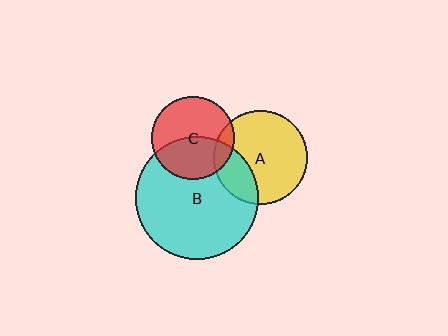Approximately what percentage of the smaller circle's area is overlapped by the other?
Approximately 45%.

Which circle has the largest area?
Circle B (cyan).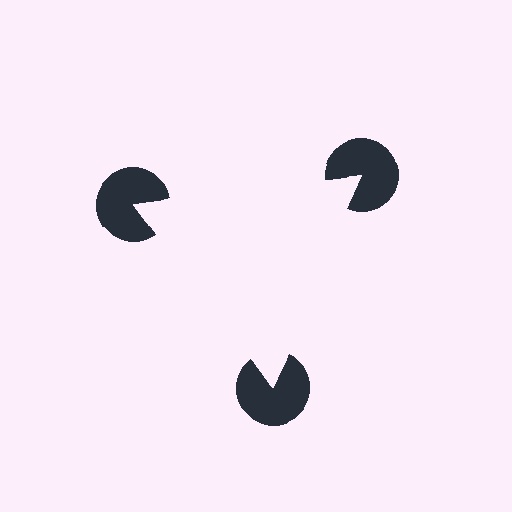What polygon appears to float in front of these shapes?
An illusory triangle — its edges are inferred from the aligned wedge cuts in the pac-man discs, not physically drawn.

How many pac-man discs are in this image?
There are 3 — one at each vertex of the illusory triangle.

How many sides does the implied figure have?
3 sides.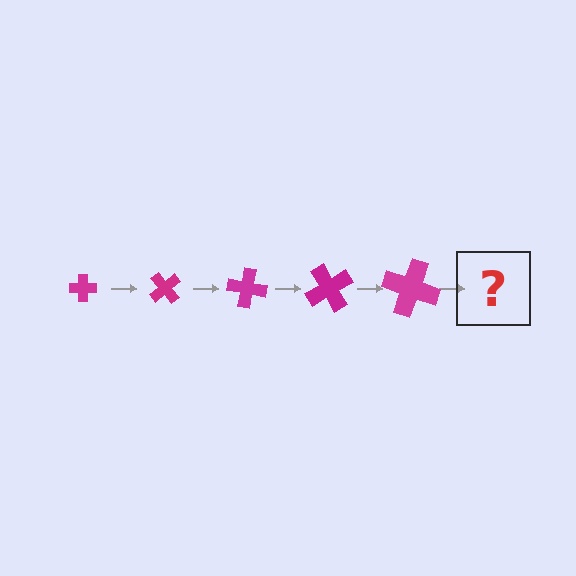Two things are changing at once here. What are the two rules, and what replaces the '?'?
The two rules are that the cross grows larger each step and it rotates 50 degrees each step. The '?' should be a cross, larger than the previous one and rotated 250 degrees from the start.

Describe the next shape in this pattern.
It should be a cross, larger than the previous one and rotated 250 degrees from the start.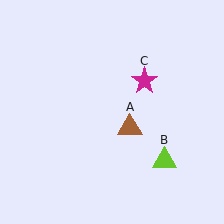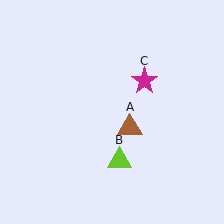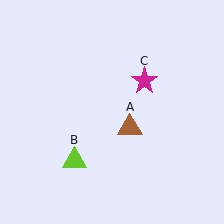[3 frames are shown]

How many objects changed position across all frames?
1 object changed position: lime triangle (object B).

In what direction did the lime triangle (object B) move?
The lime triangle (object B) moved left.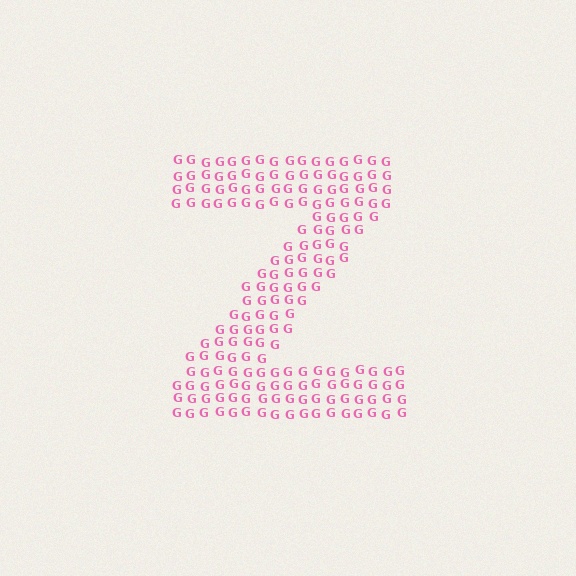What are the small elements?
The small elements are letter G's.